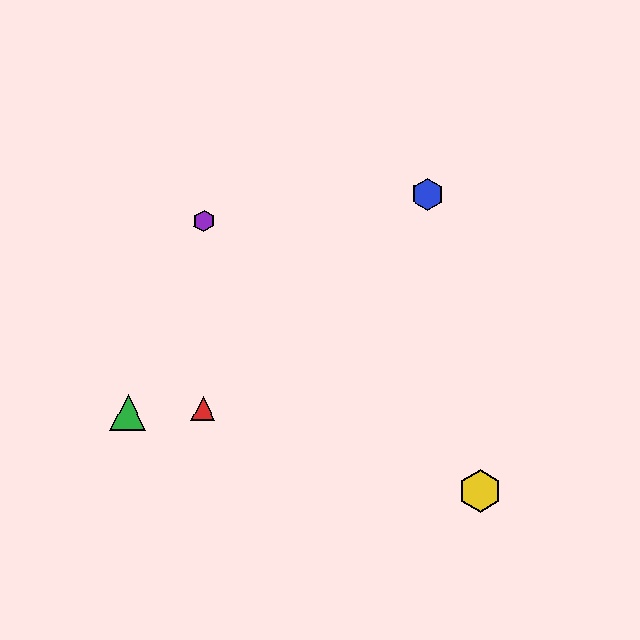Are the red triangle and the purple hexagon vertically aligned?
Yes, both are at x≈203.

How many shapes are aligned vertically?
2 shapes (the red triangle, the purple hexagon) are aligned vertically.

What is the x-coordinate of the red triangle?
The red triangle is at x≈203.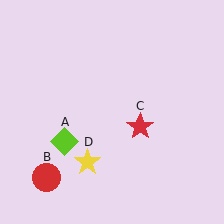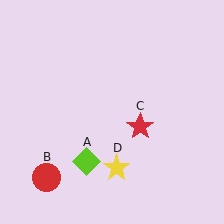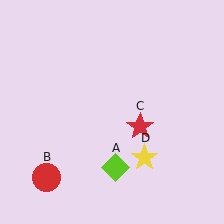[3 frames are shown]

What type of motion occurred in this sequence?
The lime diamond (object A), yellow star (object D) rotated counterclockwise around the center of the scene.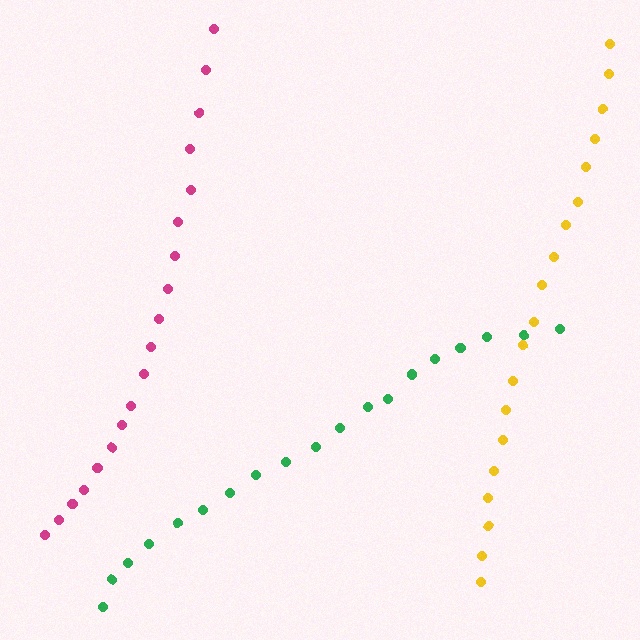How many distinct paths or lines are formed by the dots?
There are 3 distinct paths.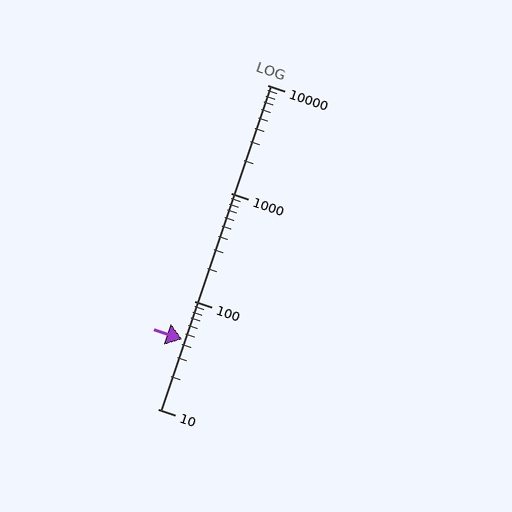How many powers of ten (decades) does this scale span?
The scale spans 3 decades, from 10 to 10000.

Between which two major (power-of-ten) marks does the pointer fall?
The pointer is between 10 and 100.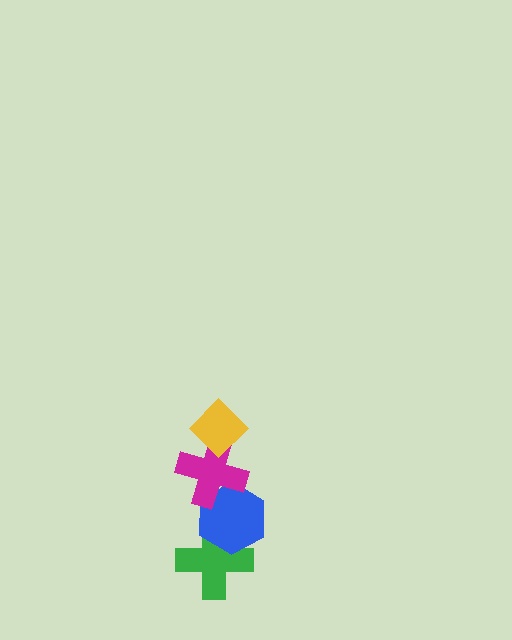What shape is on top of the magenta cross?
The yellow diamond is on top of the magenta cross.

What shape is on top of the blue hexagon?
The magenta cross is on top of the blue hexagon.